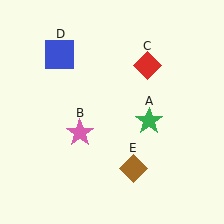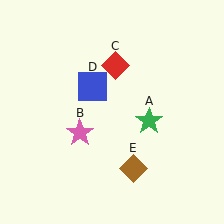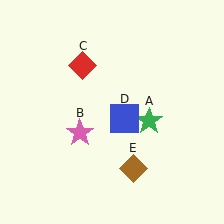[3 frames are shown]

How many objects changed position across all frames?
2 objects changed position: red diamond (object C), blue square (object D).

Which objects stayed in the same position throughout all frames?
Green star (object A) and pink star (object B) and brown diamond (object E) remained stationary.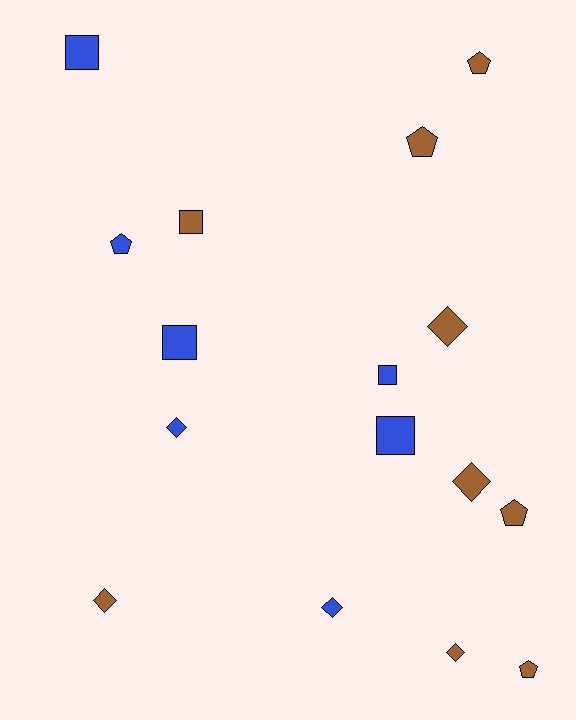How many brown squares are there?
There is 1 brown square.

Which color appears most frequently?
Brown, with 9 objects.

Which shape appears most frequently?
Diamond, with 6 objects.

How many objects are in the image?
There are 16 objects.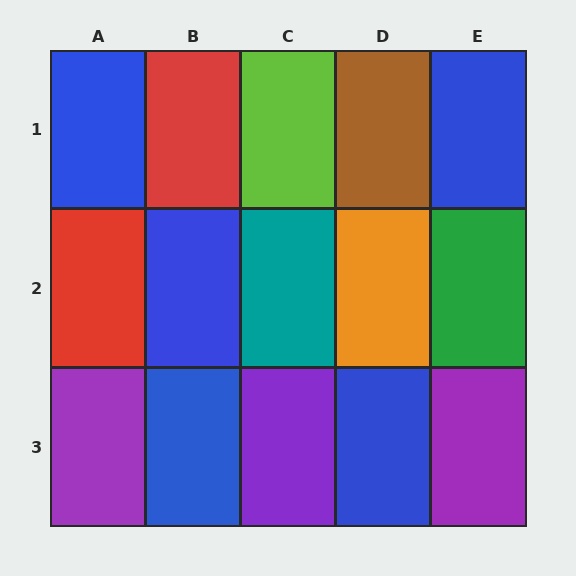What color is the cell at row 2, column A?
Red.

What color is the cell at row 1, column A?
Blue.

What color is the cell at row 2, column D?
Orange.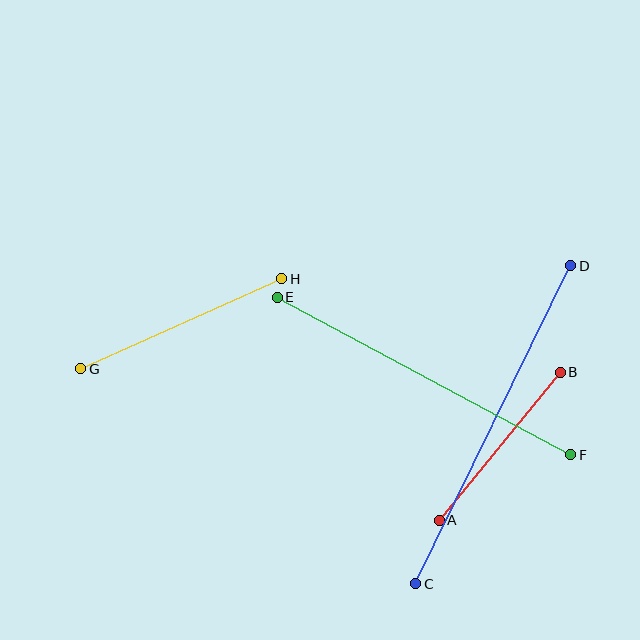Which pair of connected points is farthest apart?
Points C and D are farthest apart.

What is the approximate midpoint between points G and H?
The midpoint is at approximately (181, 324) pixels.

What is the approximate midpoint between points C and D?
The midpoint is at approximately (493, 425) pixels.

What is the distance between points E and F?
The distance is approximately 333 pixels.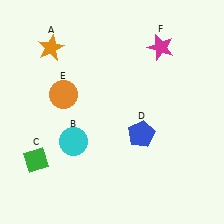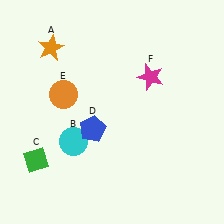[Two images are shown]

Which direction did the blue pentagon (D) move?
The blue pentagon (D) moved left.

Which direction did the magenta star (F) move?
The magenta star (F) moved down.